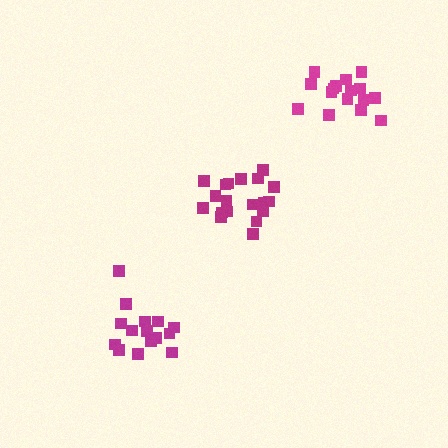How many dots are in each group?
Group 1: 19 dots, Group 2: 15 dots, Group 3: 16 dots (50 total).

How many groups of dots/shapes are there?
There are 3 groups.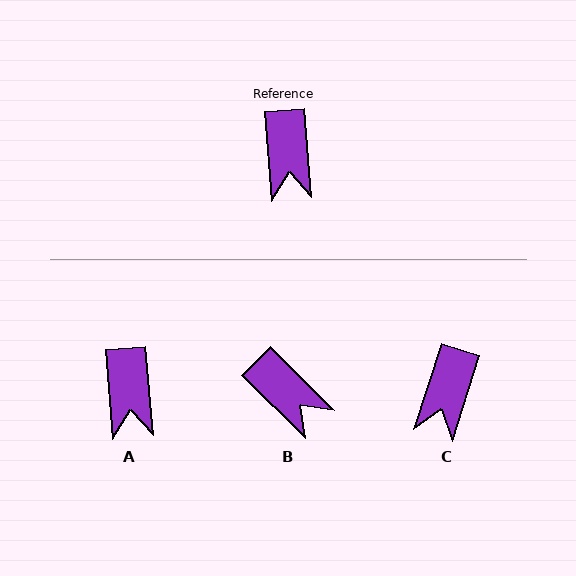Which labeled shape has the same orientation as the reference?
A.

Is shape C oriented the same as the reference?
No, it is off by about 22 degrees.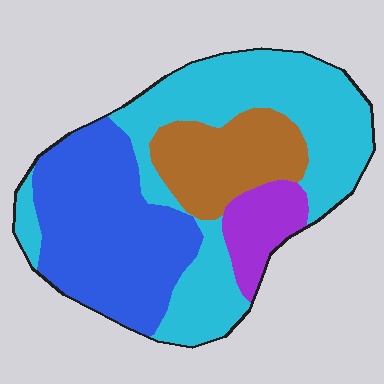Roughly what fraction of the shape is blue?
Blue takes up about one third (1/3) of the shape.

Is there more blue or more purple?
Blue.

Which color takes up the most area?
Cyan, at roughly 40%.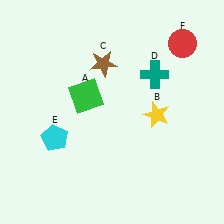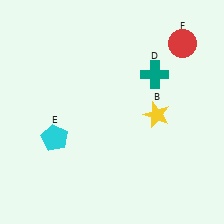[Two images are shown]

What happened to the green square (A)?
The green square (A) was removed in Image 2. It was in the top-left area of Image 1.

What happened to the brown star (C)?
The brown star (C) was removed in Image 2. It was in the top-left area of Image 1.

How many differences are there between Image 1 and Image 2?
There are 2 differences between the two images.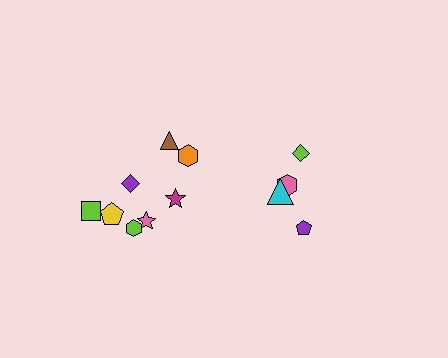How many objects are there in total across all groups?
There are 12 objects.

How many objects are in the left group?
There are 8 objects.